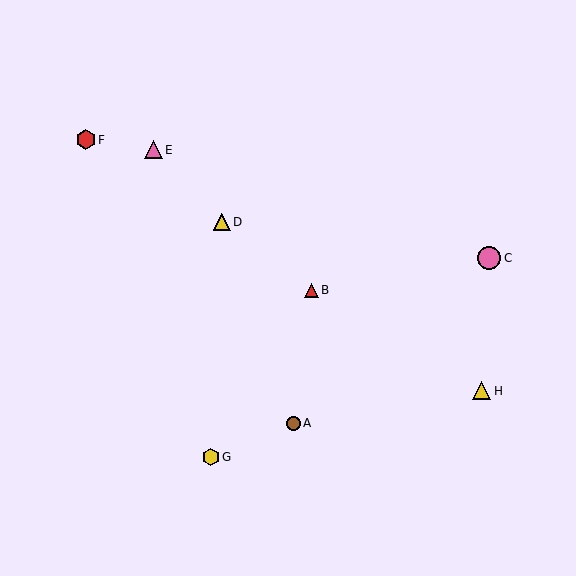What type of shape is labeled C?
Shape C is a pink circle.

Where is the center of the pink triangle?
The center of the pink triangle is at (154, 150).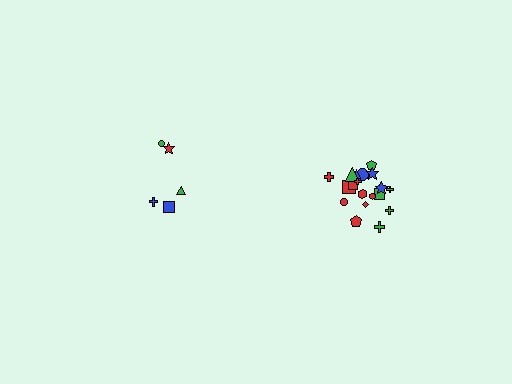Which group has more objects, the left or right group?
The right group.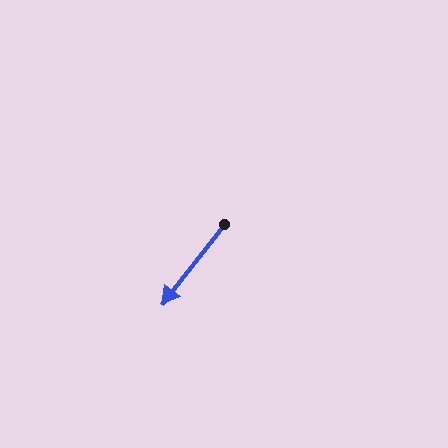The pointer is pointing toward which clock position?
Roughly 7 o'clock.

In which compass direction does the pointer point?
Southwest.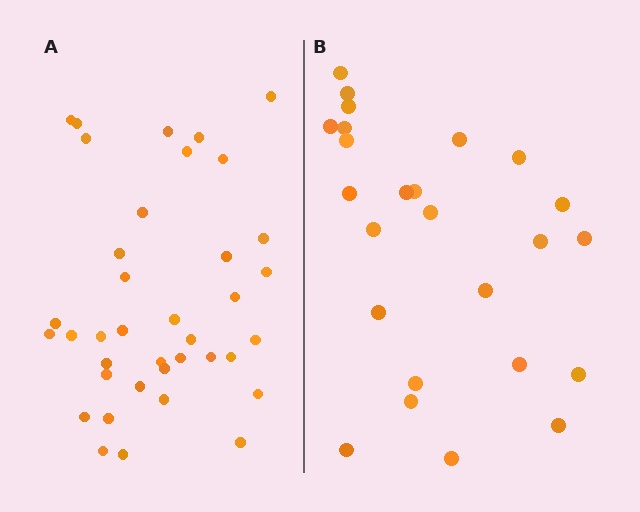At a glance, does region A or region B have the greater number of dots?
Region A (the left region) has more dots.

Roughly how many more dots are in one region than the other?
Region A has approximately 15 more dots than region B.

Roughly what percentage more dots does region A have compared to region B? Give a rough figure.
About 50% more.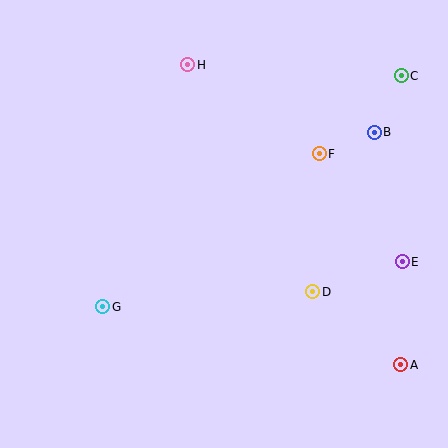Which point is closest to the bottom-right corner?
Point A is closest to the bottom-right corner.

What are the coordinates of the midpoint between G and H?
The midpoint between G and H is at (145, 186).